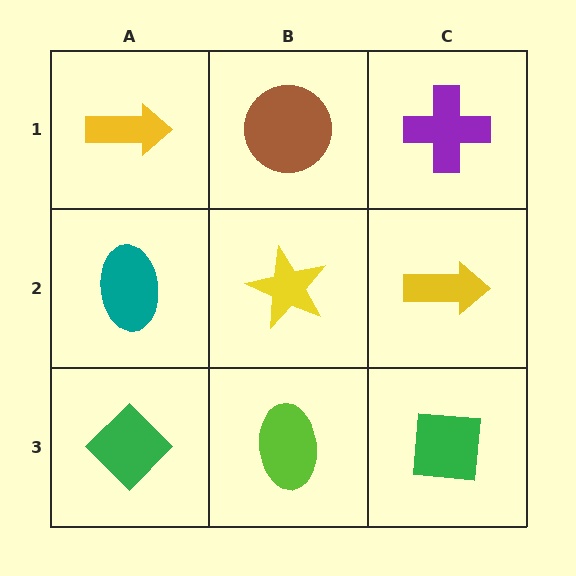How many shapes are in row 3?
3 shapes.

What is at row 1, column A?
A yellow arrow.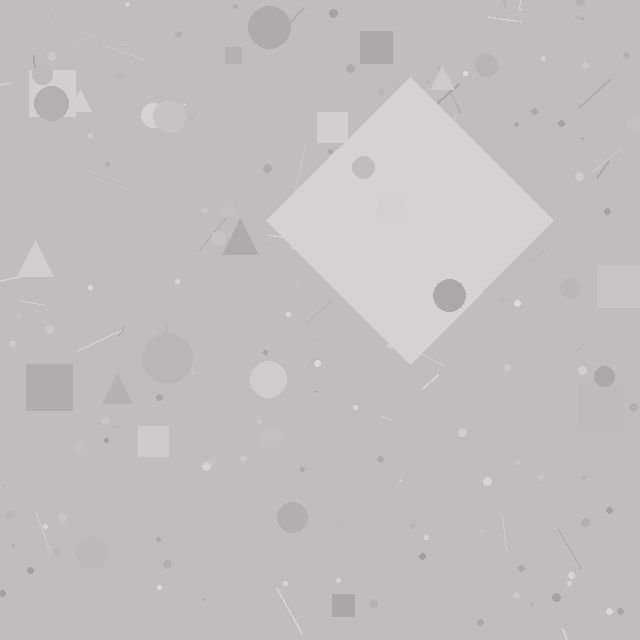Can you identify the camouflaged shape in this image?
The camouflaged shape is a diamond.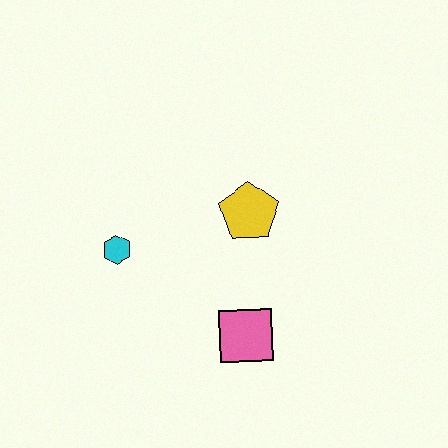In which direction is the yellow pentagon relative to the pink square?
The yellow pentagon is above the pink square.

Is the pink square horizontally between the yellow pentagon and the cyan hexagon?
Yes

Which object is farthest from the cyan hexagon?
The pink square is farthest from the cyan hexagon.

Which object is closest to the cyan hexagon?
The yellow pentagon is closest to the cyan hexagon.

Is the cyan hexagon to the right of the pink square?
No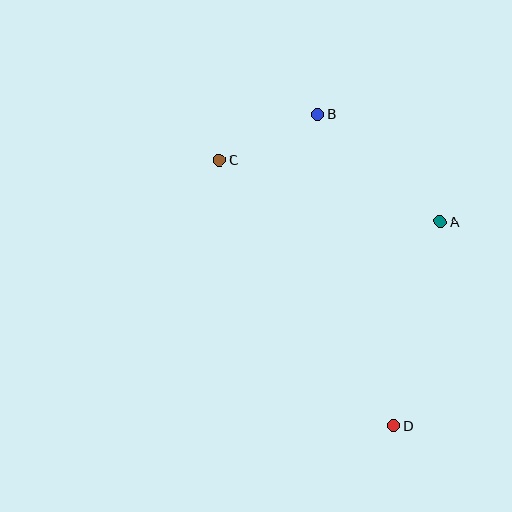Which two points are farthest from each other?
Points B and D are farthest from each other.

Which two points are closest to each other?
Points B and C are closest to each other.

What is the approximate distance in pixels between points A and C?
The distance between A and C is approximately 230 pixels.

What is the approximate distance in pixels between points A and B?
The distance between A and B is approximately 163 pixels.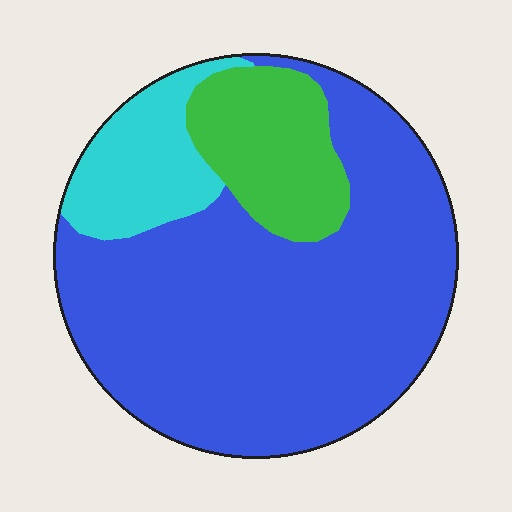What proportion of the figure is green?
Green covers 16% of the figure.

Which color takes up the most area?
Blue, at roughly 70%.